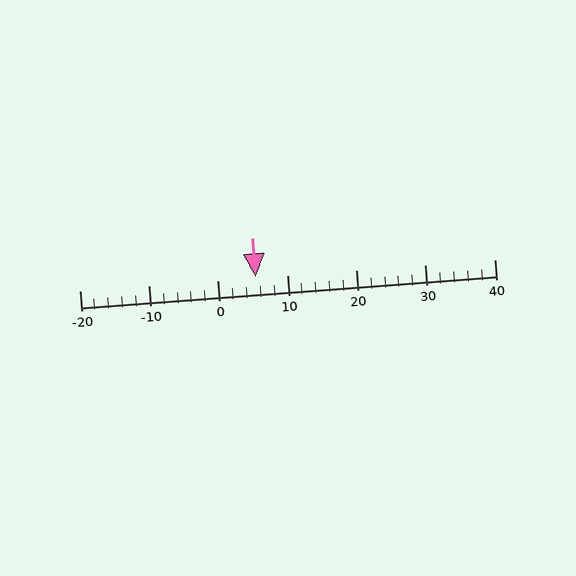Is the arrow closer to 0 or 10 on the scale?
The arrow is closer to 10.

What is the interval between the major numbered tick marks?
The major tick marks are spaced 10 units apart.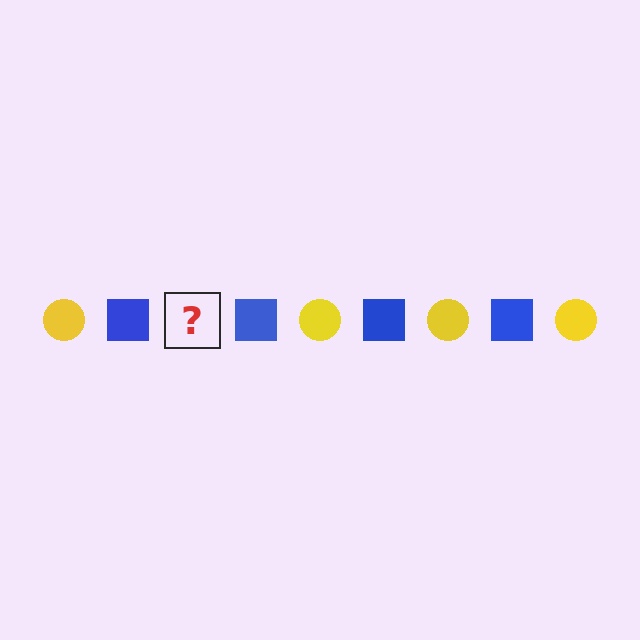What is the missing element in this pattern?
The missing element is a yellow circle.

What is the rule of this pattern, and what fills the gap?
The rule is that the pattern alternates between yellow circle and blue square. The gap should be filled with a yellow circle.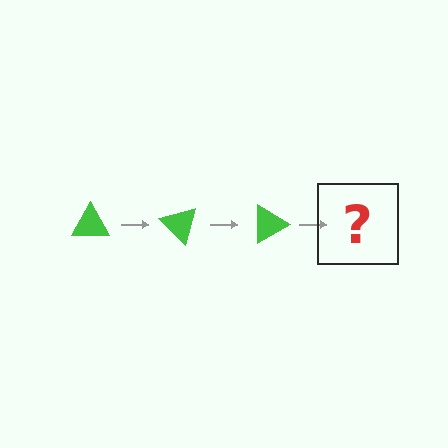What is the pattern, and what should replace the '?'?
The pattern is that the triangle rotates 45 degrees each step. The '?' should be a green triangle rotated 135 degrees.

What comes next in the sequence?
The next element should be a green triangle rotated 135 degrees.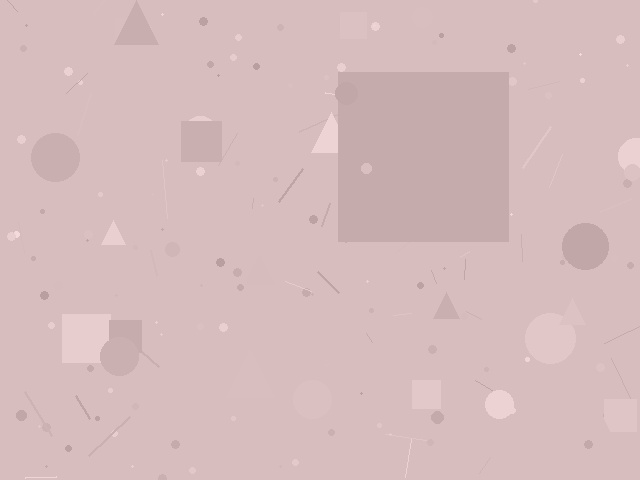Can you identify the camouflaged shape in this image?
The camouflaged shape is a square.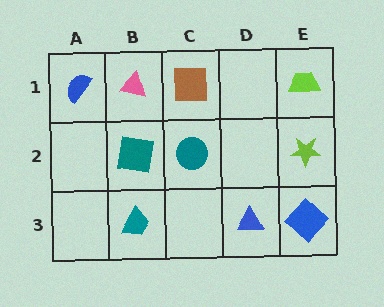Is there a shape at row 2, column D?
No, that cell is empty.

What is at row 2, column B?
A teal square.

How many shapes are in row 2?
3 shapes.